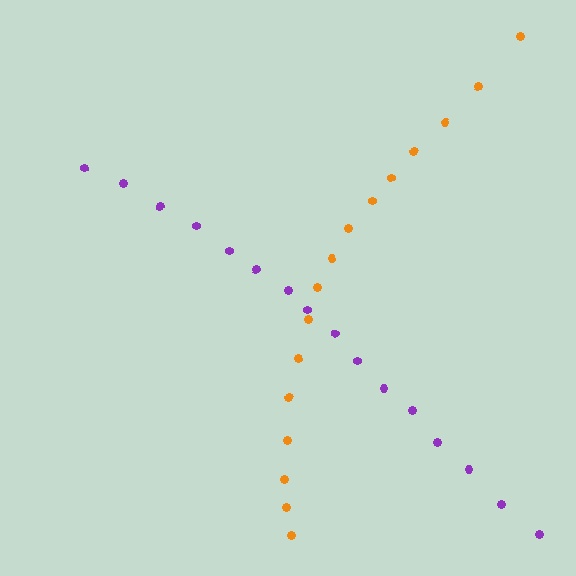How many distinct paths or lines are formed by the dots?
There are 2 distinct paths.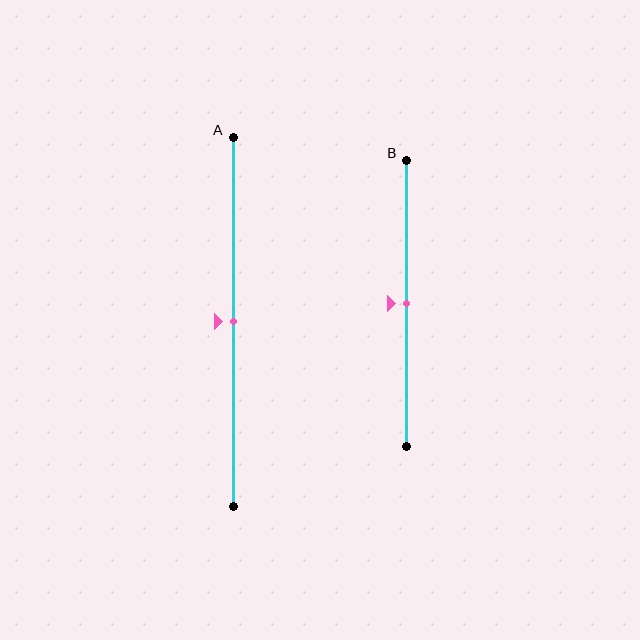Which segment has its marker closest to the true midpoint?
Segment A has its marker closest to the true midpoint.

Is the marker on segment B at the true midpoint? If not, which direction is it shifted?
Yes, the marker on segment B is at the true midpoint.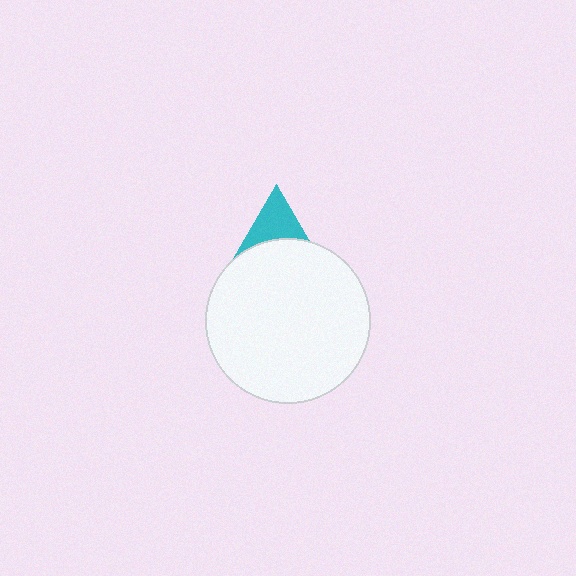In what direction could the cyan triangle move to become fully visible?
The cyan triangle could move up. That would shift it out from behind the white circle entirely.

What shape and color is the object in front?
The object in front is a white circle.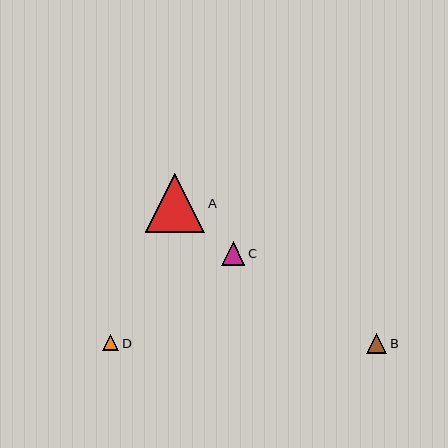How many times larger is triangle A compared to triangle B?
Triangle A is approximately 2.9 times the size of triangle B.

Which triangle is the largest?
Triangle A is the largest with a size of approximately 60 pixels.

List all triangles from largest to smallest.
From largest to smallest: A, C, B, D.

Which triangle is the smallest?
Triangle D is the smallest with a size of approximately 16 pixels.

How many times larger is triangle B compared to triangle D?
Triangle B is approximately 1.3 times the size of triangle D.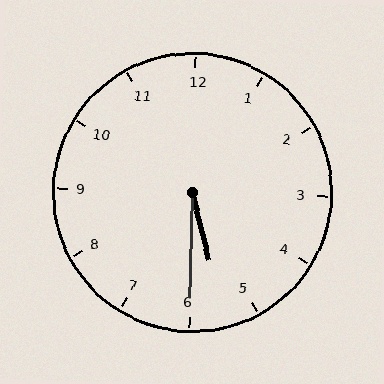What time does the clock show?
5:30.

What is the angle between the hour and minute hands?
Approximately 15 degrees.